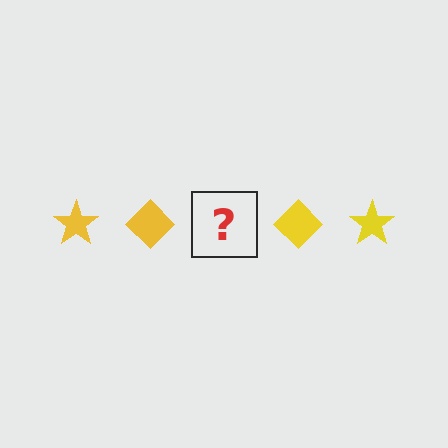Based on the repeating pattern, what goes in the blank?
The blank should be a yellow star.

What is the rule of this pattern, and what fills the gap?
The rule is that the pattern cycles through star, diamond shapes in yellow. The gap should be filled with a yellow star.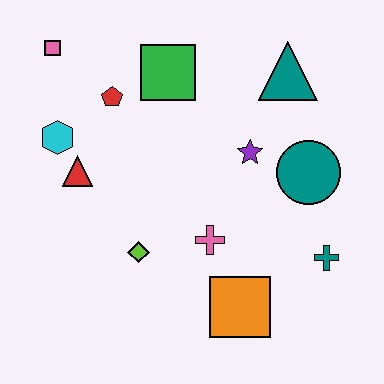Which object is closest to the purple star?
The teal circle is closest to the purple star.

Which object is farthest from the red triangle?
The teal cross is farthest from the red triangle.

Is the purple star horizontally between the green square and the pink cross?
No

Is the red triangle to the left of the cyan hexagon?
No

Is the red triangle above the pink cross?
Yes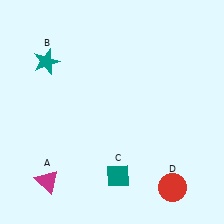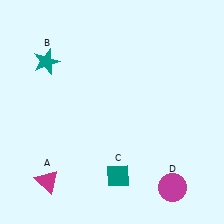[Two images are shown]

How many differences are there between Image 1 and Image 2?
There is 1 difference between the two images.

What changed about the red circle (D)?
In Image 1, D is red. In Image 2, it changed to magenta.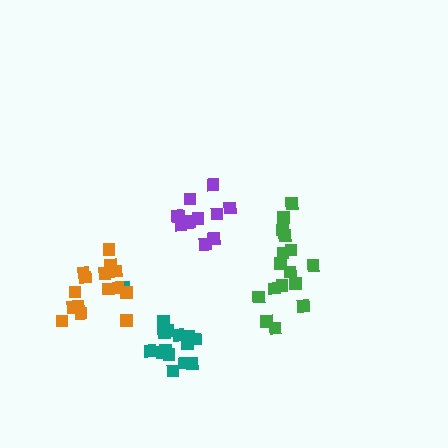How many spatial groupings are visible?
There are 4 spatial groupings.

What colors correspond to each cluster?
The clusters are colored: teal, purple, orange, green.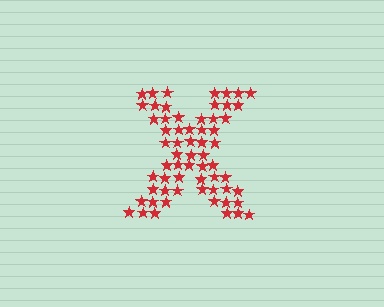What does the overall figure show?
The overall figure shows the letter X.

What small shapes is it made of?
It is made of small stars.